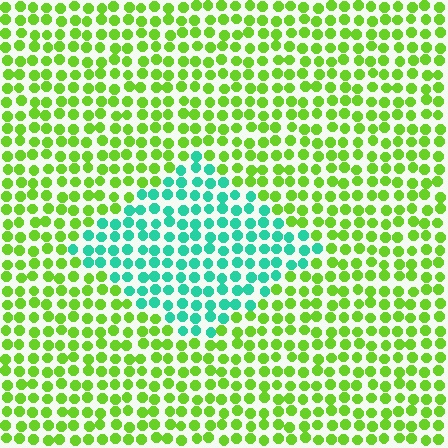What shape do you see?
I see a diamond.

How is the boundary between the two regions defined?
The boundary is defined purely by a slight shift in hue (about 66 degrees). Spacing, size, and orientation are identical on both sides.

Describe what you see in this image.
The image is filled with small lime elements in a uniform arrangement. A diamond-shaped region is visible where the elements are tinted to a slightly different hue, forming a subtle color boundary.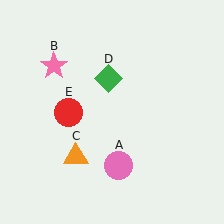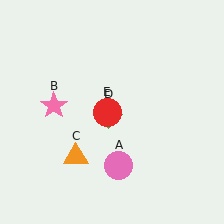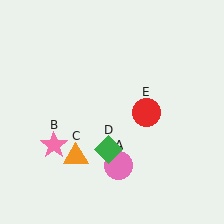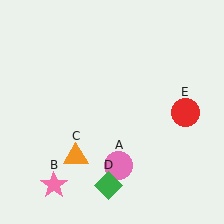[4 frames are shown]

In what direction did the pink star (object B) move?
The pink star (object B) moved down.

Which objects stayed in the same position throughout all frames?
Pink circle (object A) and orange triangle (object C) remained stationary.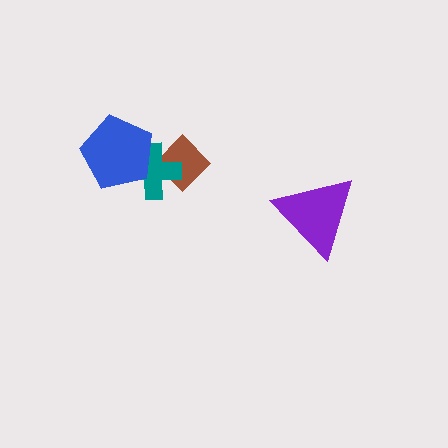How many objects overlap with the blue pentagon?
1 object overlaps with the blue pentagon.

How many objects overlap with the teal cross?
2 objects overlap with the teal cross.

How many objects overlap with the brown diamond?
1 object overlaps with the brown diamond.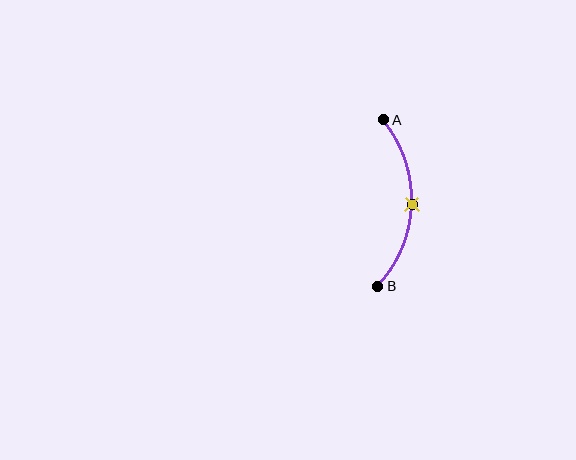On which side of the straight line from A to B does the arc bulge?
The arc bulges to the right of the straight line connecting A and B.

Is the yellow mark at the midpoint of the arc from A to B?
Yes. The yellow mark lies on the arc at equal arc-length from both A and B — it is the arc midpoint.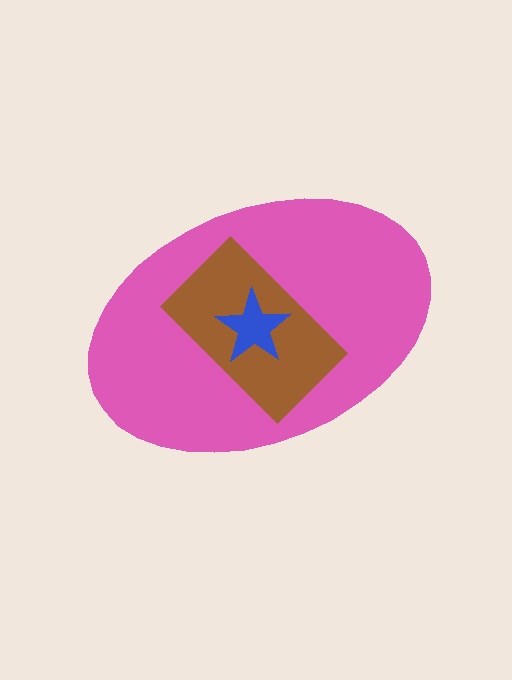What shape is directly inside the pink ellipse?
The brown rectangle.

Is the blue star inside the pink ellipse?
Yes.